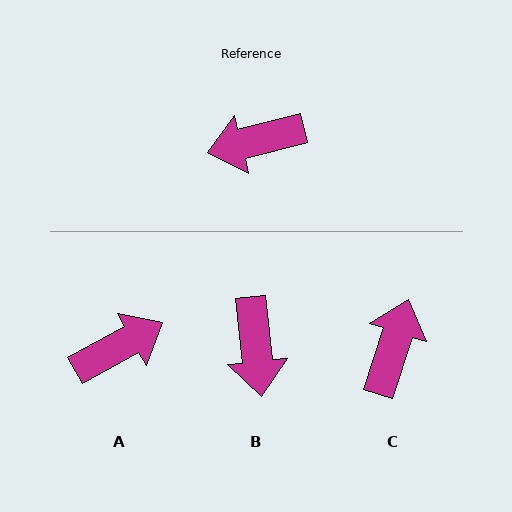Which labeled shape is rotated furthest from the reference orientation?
A, about 165 degrees away.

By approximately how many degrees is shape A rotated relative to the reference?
Approximately 165 degrees clockwise.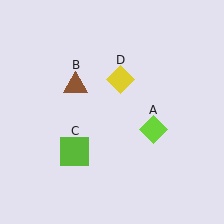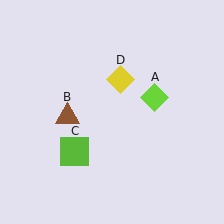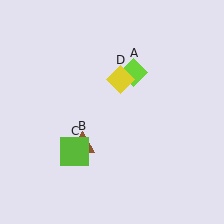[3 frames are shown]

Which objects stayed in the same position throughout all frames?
Lime square (object C) and yellow diamond (object D) remained stationary.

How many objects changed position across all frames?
2 objects changed position: lime diamond (object A), brown triangle (object B).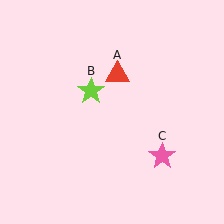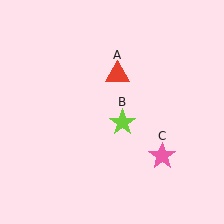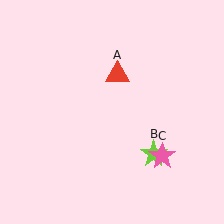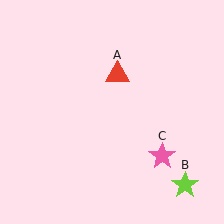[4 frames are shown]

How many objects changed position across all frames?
1 object changed position: lime star (object B).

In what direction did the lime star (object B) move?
The lime star (object B) moved down and to the right.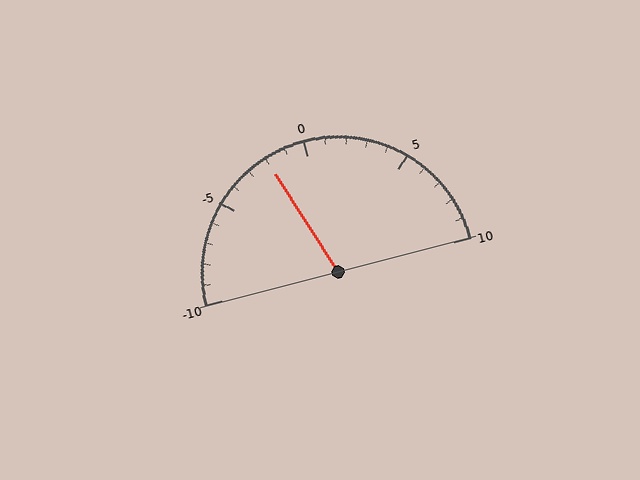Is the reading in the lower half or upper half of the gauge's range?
The reading is in the lower half of the range (-10 to 10).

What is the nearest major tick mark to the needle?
The nearest major tick mark is 0.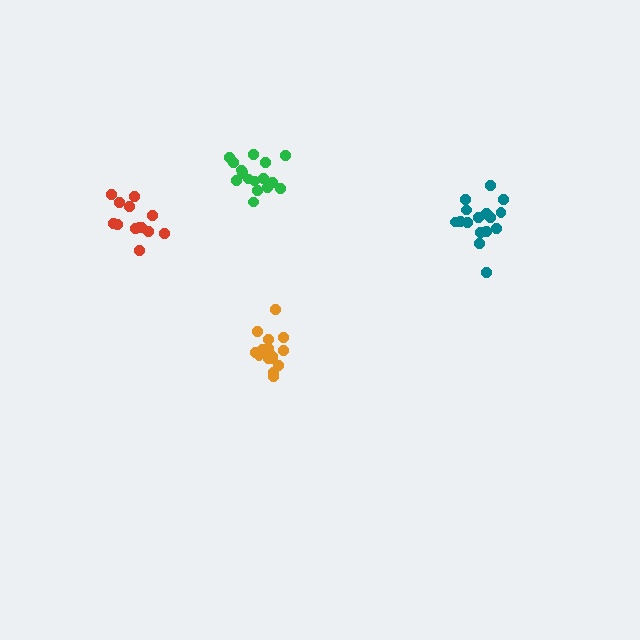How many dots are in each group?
Group 1: 13 dots, Group 2: 15 dots, Group 3: 16 dots, Group 4: 17 dots (61 total).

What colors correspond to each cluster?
The clusters are colored: red, orange, teal, green.